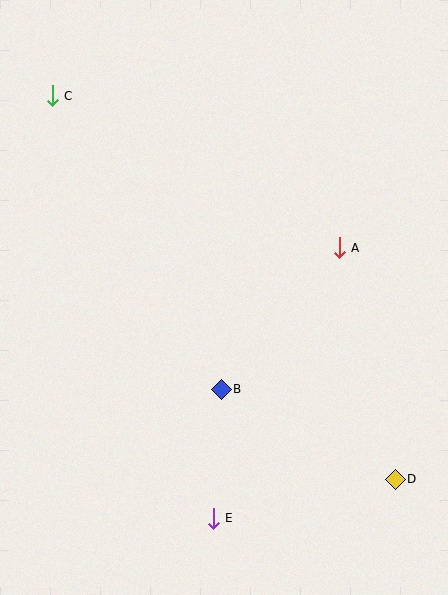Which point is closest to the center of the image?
Point B at (221, 389) is closest to the center.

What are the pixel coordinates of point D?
Point D is at (395, 479).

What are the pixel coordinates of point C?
Point C is at (52, 96).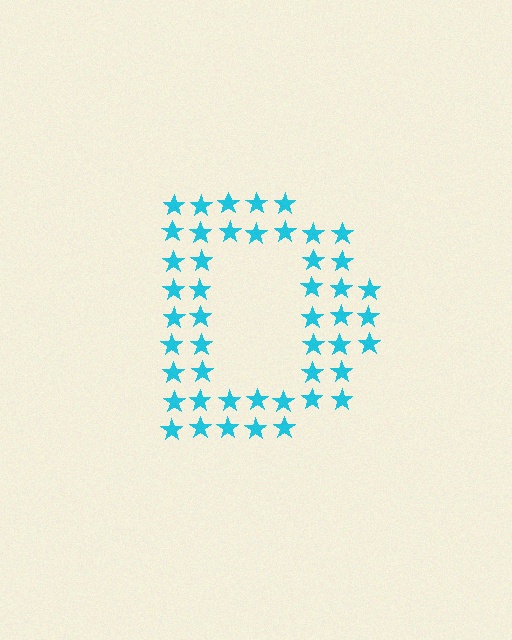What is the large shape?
The large shape is the letter D.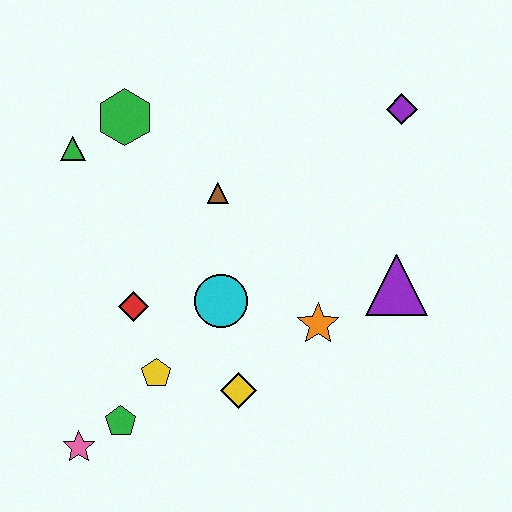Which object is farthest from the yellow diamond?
The purple diamond is farthest from the yellow diamond.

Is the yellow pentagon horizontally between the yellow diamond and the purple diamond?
No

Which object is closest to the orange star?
The purple triangle is closest to the orange star.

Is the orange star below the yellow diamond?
No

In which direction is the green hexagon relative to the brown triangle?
The green hexagon is to the left of the brown triangle.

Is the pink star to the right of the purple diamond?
No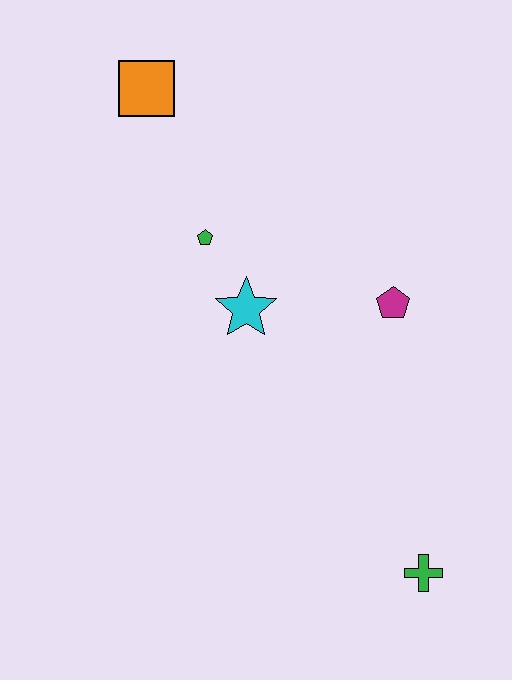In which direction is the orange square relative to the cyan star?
The orange square is above the cyan star.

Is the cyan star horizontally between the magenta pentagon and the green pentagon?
Yes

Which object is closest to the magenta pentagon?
The cyan star is closest to the magenta pentagon.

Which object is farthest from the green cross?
The orange square is farthest from the green cross.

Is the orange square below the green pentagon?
No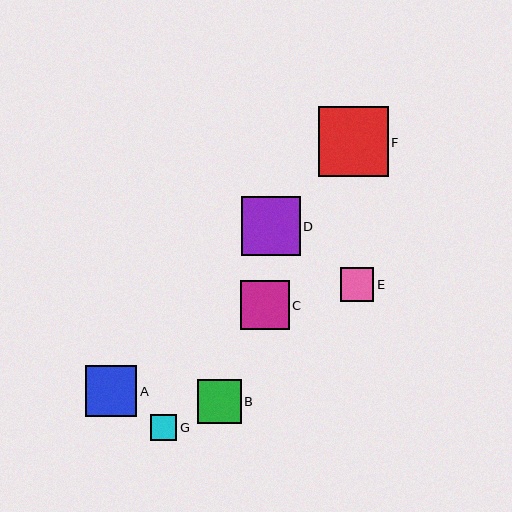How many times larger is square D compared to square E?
Square D is approximately 1.8 times the size of square E.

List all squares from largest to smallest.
From largest to smallest: F, D, A, C, B, E, G.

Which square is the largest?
Square F is the largest with a size of approximately 70 pixels.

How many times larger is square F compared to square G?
Square F is approximately 2.7 times the size of square G.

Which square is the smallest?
Square G is the smallest with a size of approximately 26 pixels.